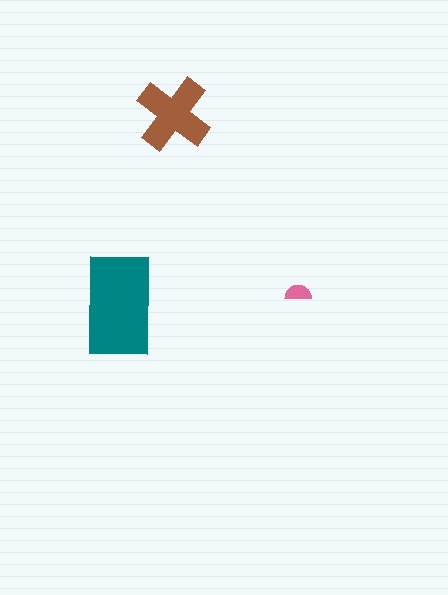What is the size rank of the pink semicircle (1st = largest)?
3rd.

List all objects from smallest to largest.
The pink semicircle, the brown cross, the teal rectangle.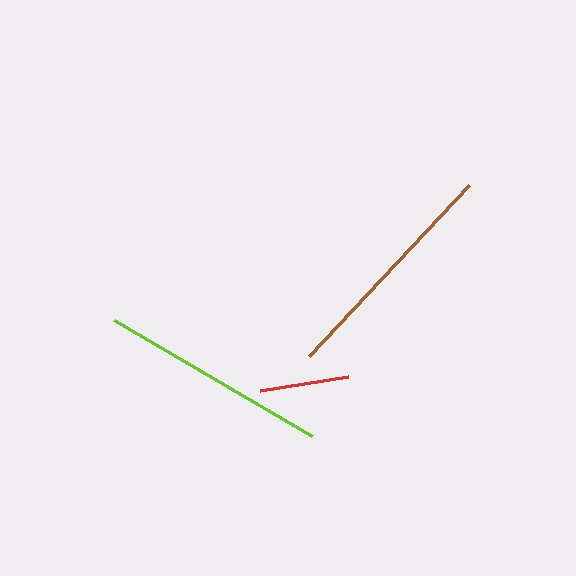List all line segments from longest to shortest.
From longest to shortest: brown, lime, red.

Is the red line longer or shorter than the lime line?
The lime line is longer than the red line.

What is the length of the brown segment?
The brown segment is approximately 234 pixels long.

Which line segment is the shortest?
The red line is the shortest at approximately 89 pixels.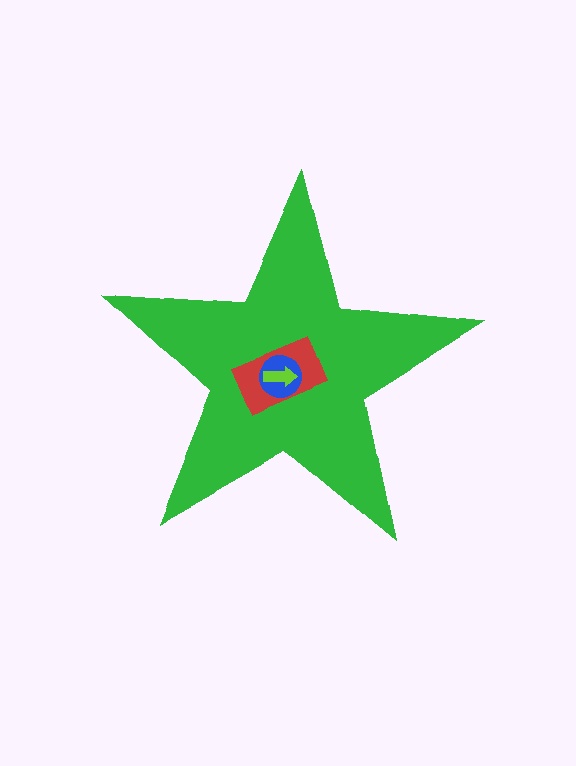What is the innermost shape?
The lime arrow.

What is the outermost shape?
The green star.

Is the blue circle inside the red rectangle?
Yes.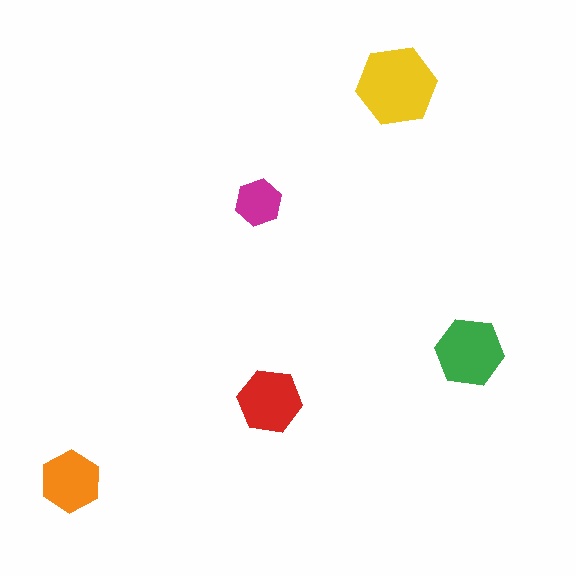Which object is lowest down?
The orange hexagon is bottommost.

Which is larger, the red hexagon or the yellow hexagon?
The yellow one.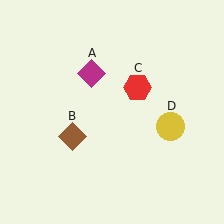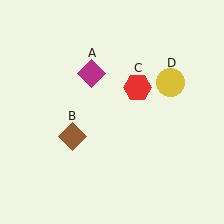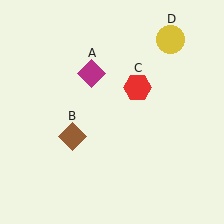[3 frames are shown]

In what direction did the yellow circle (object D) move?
The yellow circle (object D) moved up.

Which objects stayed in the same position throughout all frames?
Magenta diamond (object A) and brown diamond (object B) and red hexagon (object C) remained stationary.